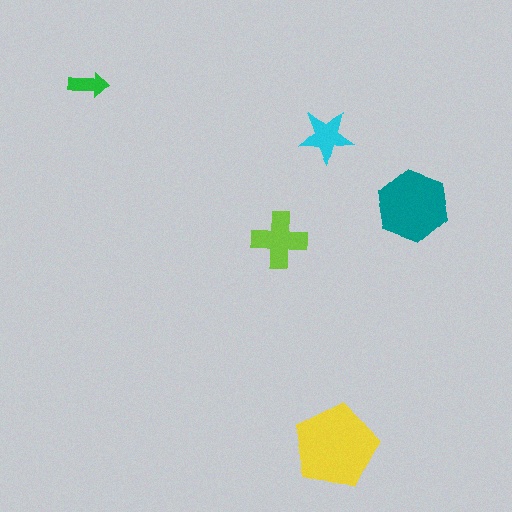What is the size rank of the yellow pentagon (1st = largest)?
1st.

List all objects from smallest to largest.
The green arrow, the cyan star, the lime cross, the teal hexagon, the yellow pentagon.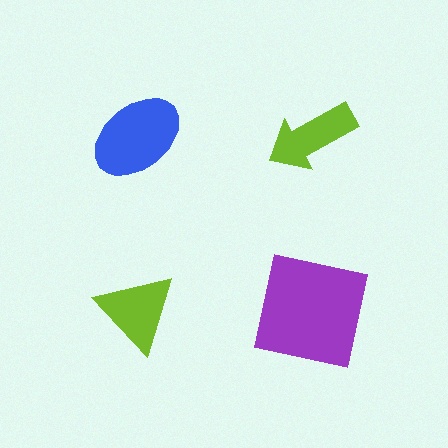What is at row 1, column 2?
A lime arrow.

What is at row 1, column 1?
A blue ellipse.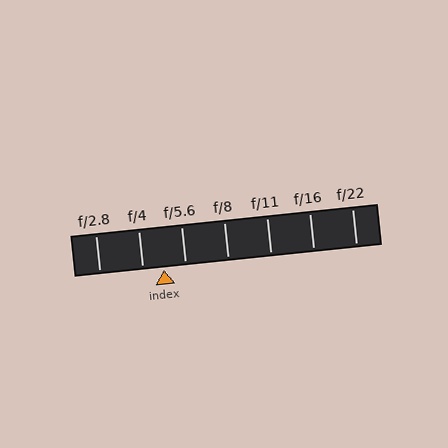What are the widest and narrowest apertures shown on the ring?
The widest aperture shown is f/2.8 and the narrowest is f/22.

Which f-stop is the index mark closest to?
The index mark is closest to f/5.6.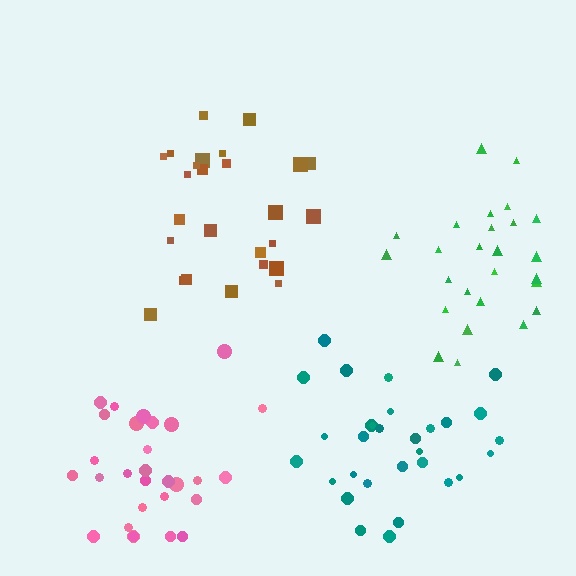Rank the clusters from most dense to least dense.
teal, pink, green, brown.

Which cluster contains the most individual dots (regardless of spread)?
Teal (30).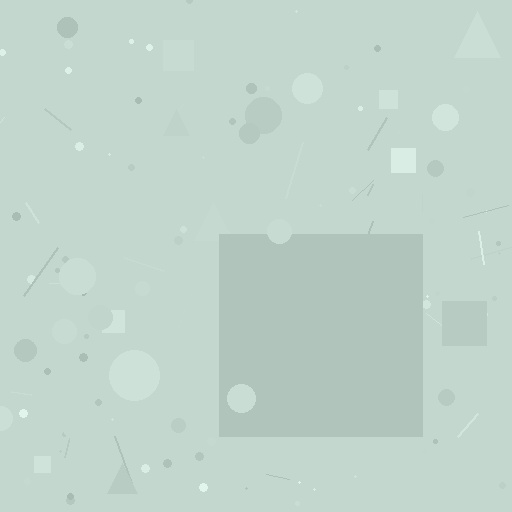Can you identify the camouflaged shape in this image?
The camouflaged shape is a square.